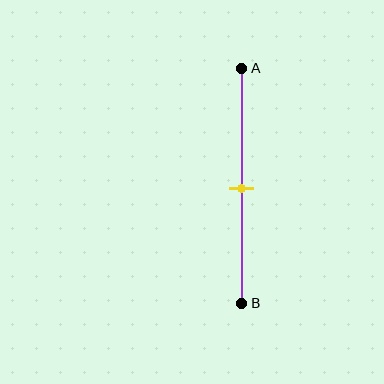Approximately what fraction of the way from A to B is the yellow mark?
The yellow mark is approximately 50% of the way from A to B.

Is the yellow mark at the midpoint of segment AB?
Yes, the mark is approximately at the midpoint.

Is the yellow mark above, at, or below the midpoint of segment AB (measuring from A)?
The yellow mark is approximately at the midpoint of segment AB.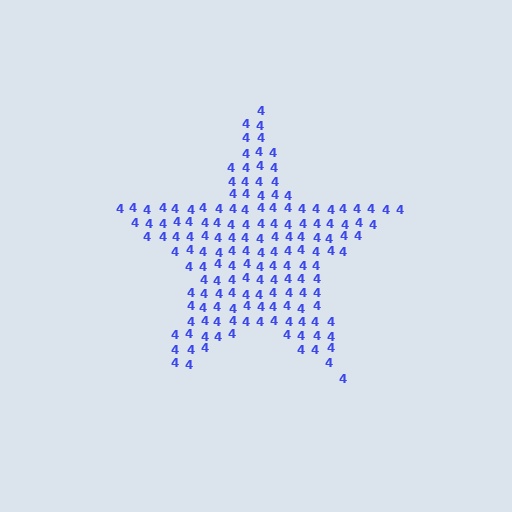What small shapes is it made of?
It is made of small digit 4's.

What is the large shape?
The large shape is a star.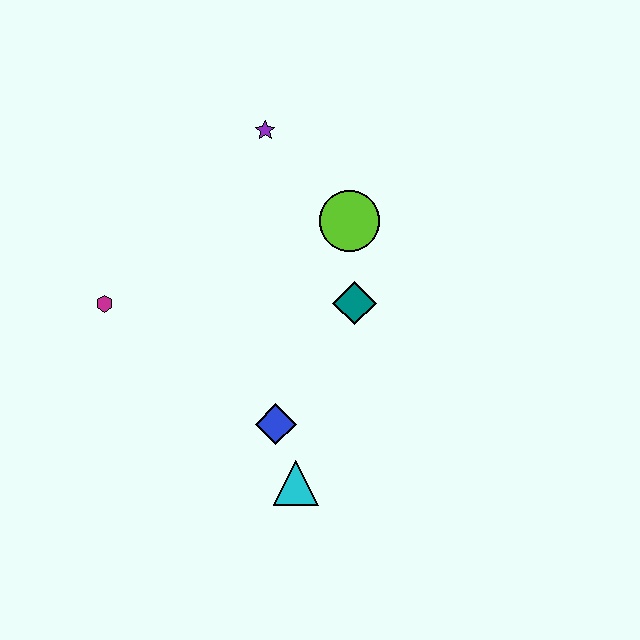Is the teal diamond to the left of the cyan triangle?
No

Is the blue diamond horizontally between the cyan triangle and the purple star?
Yes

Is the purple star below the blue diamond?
No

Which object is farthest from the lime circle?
The cyan triangle is farthest from the lime circle.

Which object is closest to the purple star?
The lime circle is closest to the purple star.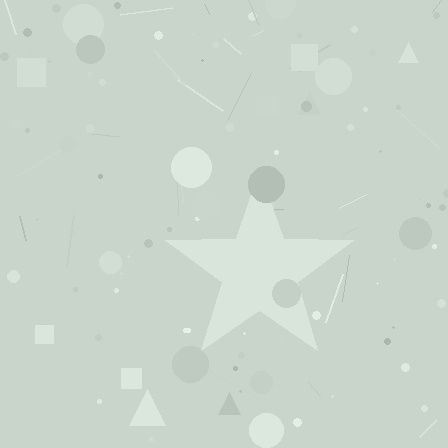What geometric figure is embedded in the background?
A star is embedded in the background.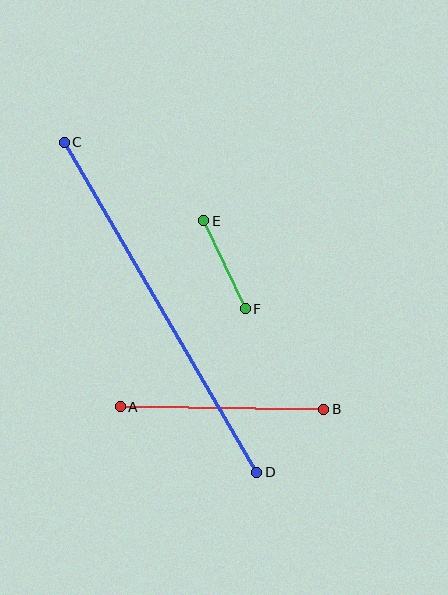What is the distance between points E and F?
The distance is approximately 97 pixels.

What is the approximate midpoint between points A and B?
The midpoint is at approximately (222, 408) pixels.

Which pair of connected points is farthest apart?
Points C and D are farthest apart.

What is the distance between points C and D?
The distance is approximately 382 pixels.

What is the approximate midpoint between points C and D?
The midpoint is at approximately (161, 307) pixels.